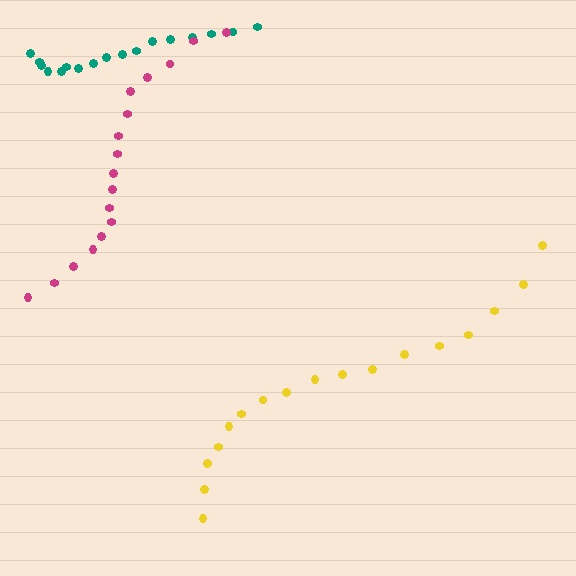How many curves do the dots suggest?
There are 3 distinct paths.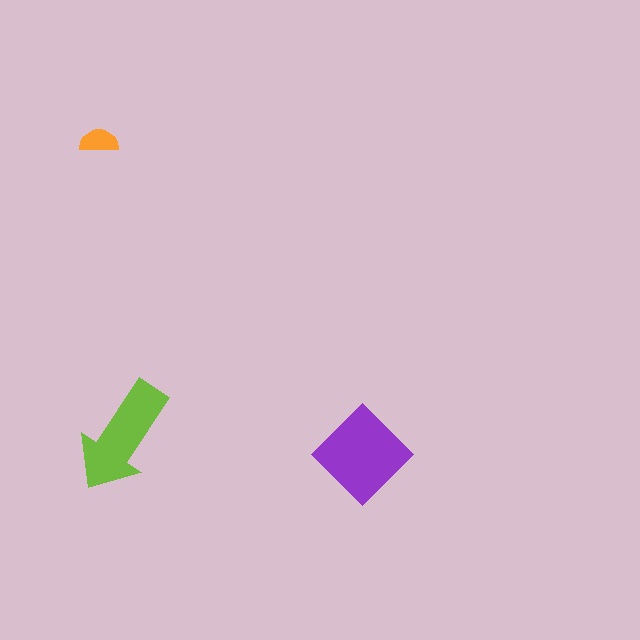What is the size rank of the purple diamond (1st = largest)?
1st.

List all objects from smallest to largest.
The orange semicircle, the lime arrow, the purple diamond.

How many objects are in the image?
There are 3 objects in the image.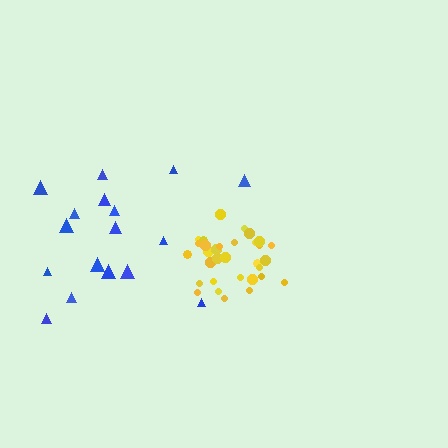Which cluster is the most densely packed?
Yellow.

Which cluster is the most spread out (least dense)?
Blue.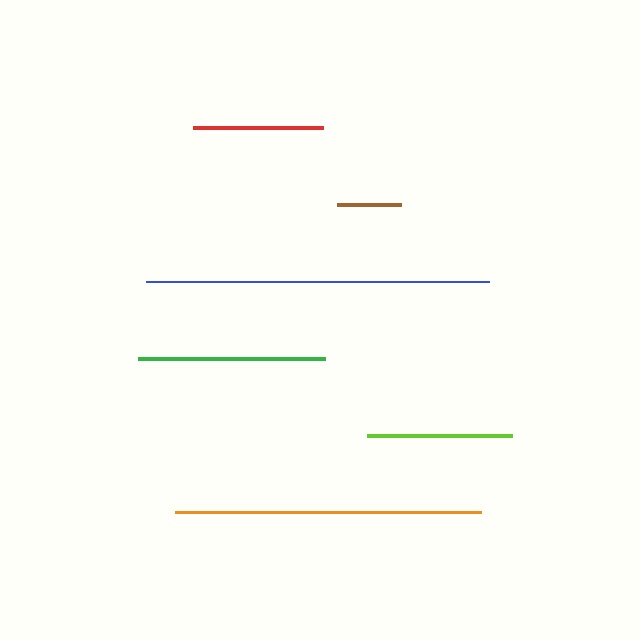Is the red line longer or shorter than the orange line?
The orange line is longer than the red line.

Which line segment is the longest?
The blue line is the longest at approximately 343 pixels.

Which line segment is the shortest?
The brown line is the shortest at approximately 64 pixels.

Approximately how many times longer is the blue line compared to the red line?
The blue line is approximately 2.6 times the length of the red line.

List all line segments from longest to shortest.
From longest to shortest: blue, orange, green, lime, red, brown.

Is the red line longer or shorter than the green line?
The green line is longer than the red line.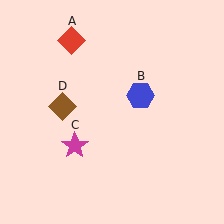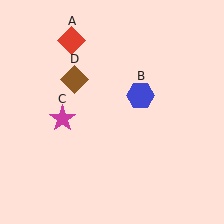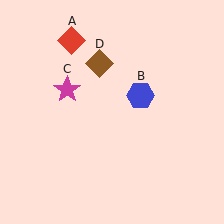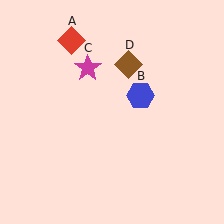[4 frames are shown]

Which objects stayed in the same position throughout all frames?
Red diamond (object A) and blue hexagon (object B) remained stationary.